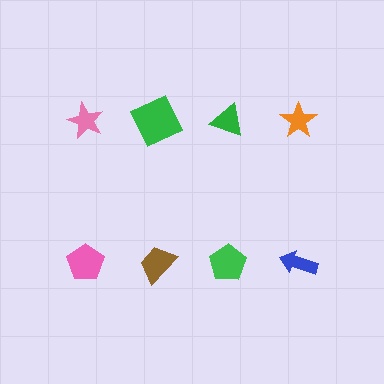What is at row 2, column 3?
A green pentagon.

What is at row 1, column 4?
An orange star.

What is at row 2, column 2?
A brown trapezoid.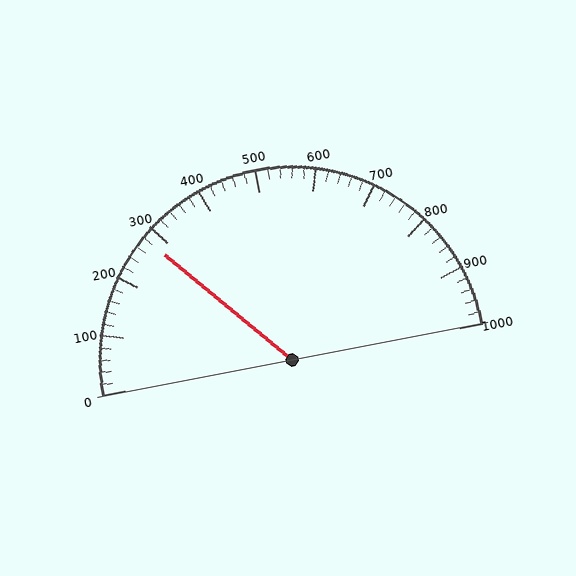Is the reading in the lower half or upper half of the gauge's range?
The reading is in the lower half of the range (0 to 1000).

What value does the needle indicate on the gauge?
The needle indicates approximately 280.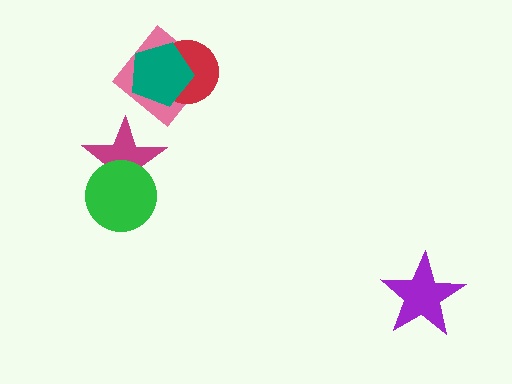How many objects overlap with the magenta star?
1 object overlaps with the magenta star.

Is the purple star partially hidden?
No, no other shape covers it.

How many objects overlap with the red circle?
2 objects overlap with the red circle.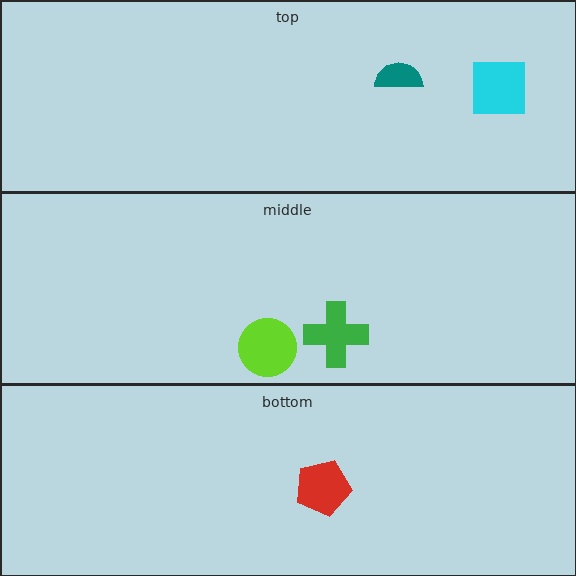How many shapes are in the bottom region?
1.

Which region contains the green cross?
The middle region.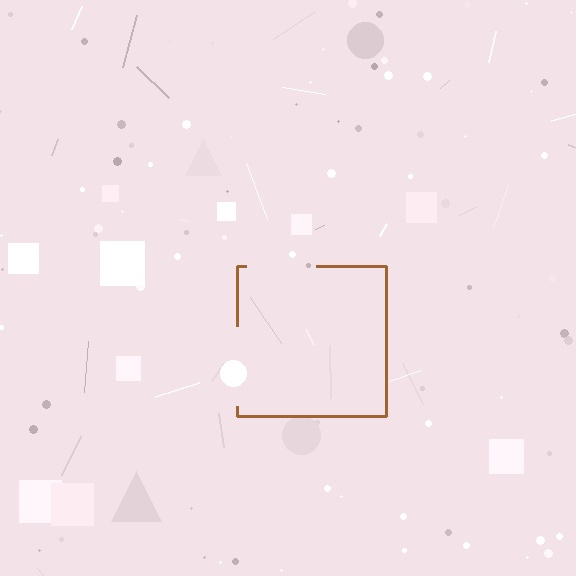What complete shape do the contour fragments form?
The contour fragments form a square.